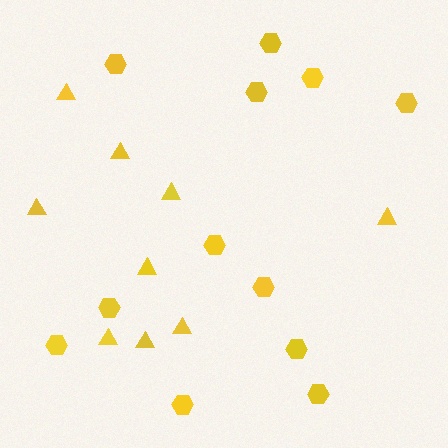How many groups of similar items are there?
There are 2 groups: one group of hexagons (12) and one group of triangles (9).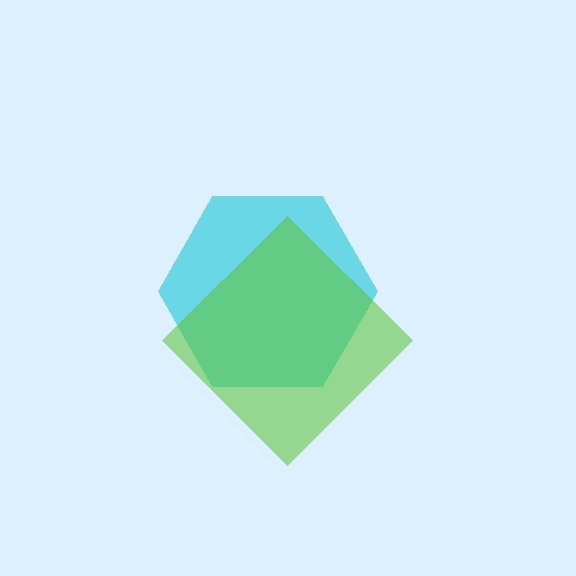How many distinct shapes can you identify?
There are 2 distinct shapes: a cyan hexagon, a lime diamond.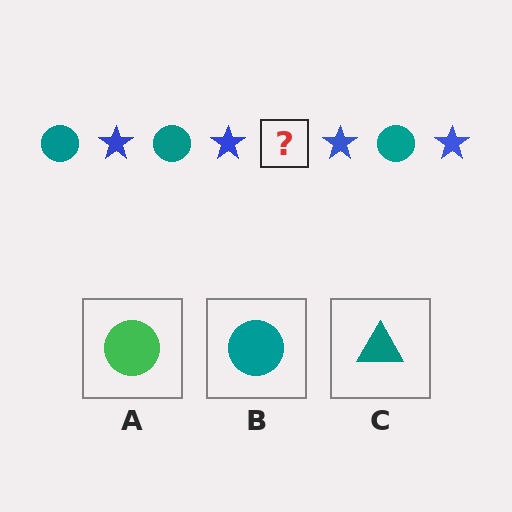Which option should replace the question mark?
Option B.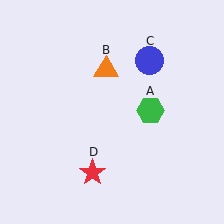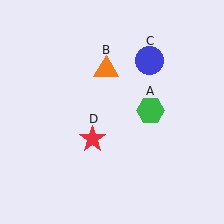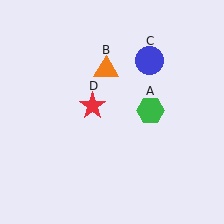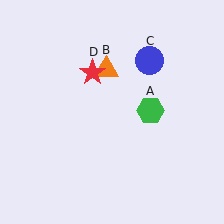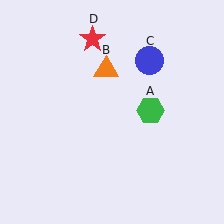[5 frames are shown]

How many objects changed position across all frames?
1 object changed position: red star (object D).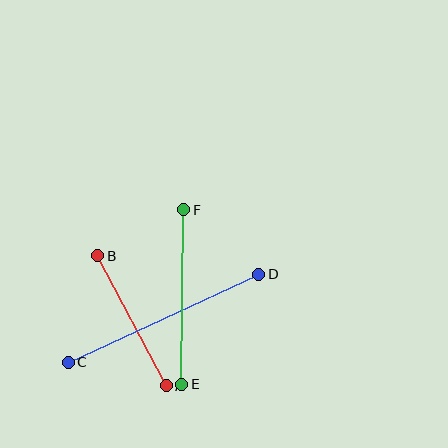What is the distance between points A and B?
The distance is approximately 147 pixels.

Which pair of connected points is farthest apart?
Points C and D are farthest apart.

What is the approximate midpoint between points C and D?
The midpoint is at approximately (164, 318) pixels.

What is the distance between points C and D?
The distance is approximately 210 pixels.